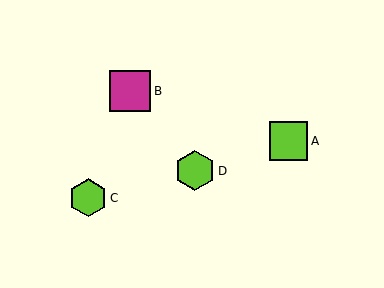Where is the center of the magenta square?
The center of the magenta square is at (130, 91).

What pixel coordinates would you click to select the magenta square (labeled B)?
Click at (130, 91) to select the magenta square B.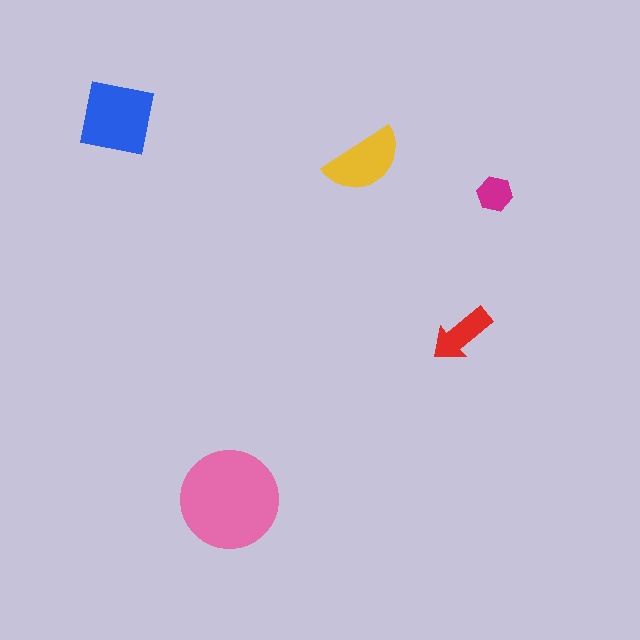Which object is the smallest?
The magenta hexagon.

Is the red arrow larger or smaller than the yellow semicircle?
Smaller.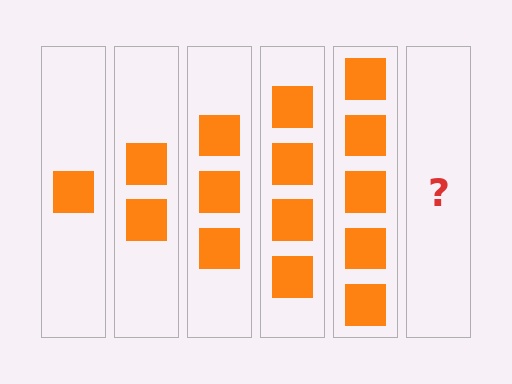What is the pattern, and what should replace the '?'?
The pattern is that each step adds one more square. The '?' should be 6 squares.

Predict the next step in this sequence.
The next step is 6 squares.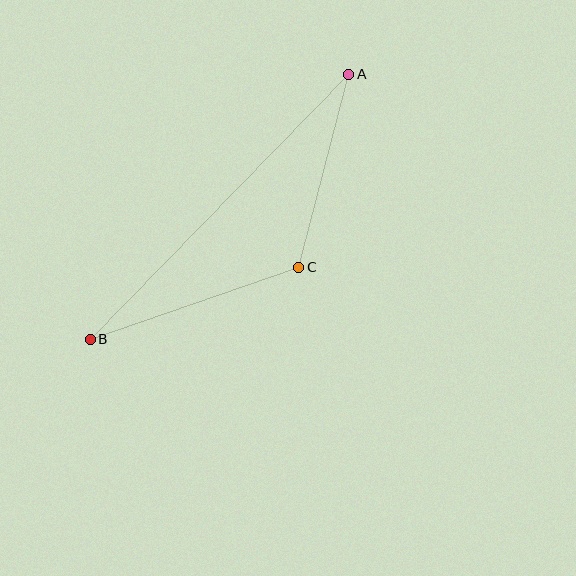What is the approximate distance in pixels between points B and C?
The distance between B and C is approximately 221 pixels.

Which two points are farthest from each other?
Points A and B are farthest from each other.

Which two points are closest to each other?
Points A and C are closest to each other.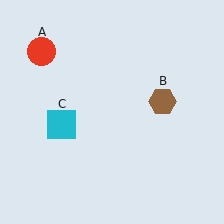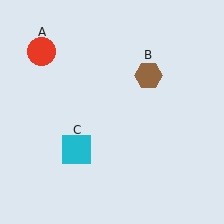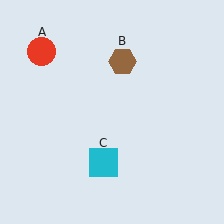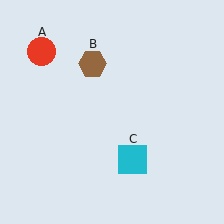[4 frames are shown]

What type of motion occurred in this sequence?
The brown hexagon (object B), cyan square (object C) rotated counterclockwise around the center of the scene.